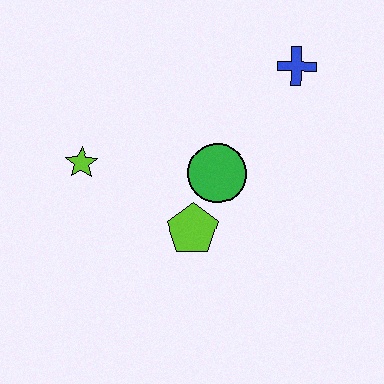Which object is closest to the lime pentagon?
The green circle is closest to the lime pentagon.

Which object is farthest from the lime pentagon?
The blue cross is farthest from the lime pentagon.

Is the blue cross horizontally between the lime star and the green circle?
No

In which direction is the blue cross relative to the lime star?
The blue cross is to the right of the lime star.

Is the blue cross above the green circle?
Yes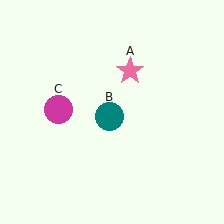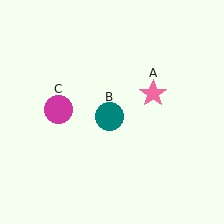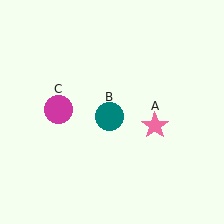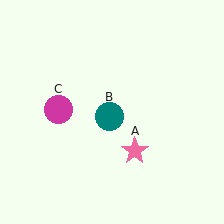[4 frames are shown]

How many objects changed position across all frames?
1 object changed position: pink star (object A).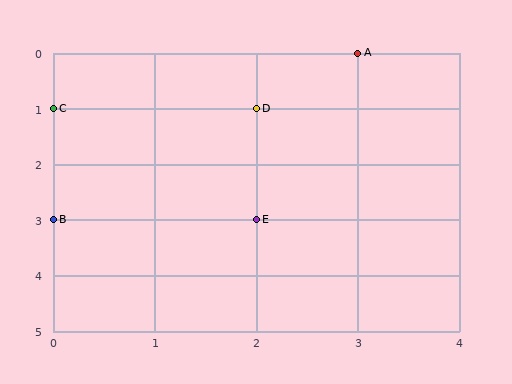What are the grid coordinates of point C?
Point C is at grid coordinates (0, 1).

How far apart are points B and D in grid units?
Points B and D are 2 columns and 2 rows apart (about 2.8 grid units diagonally).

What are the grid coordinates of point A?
Point A is at grid coordinates (3, 0).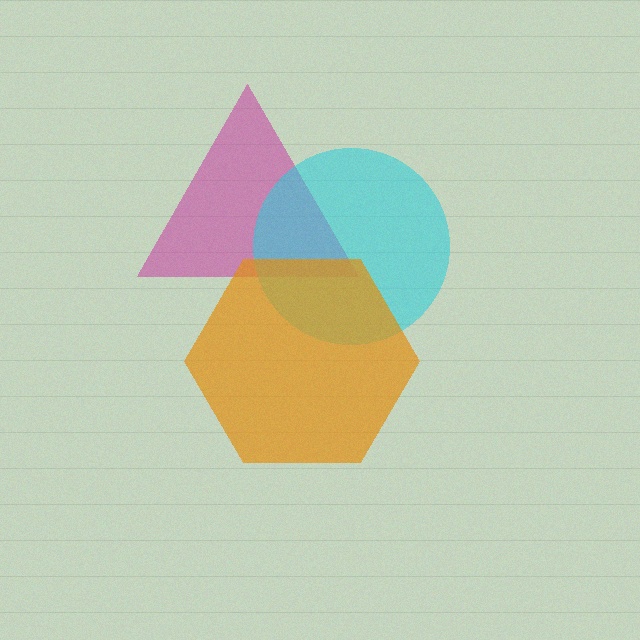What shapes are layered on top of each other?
The layered shapes are: a magenta triangle, a cyan circle, an orange hexagon.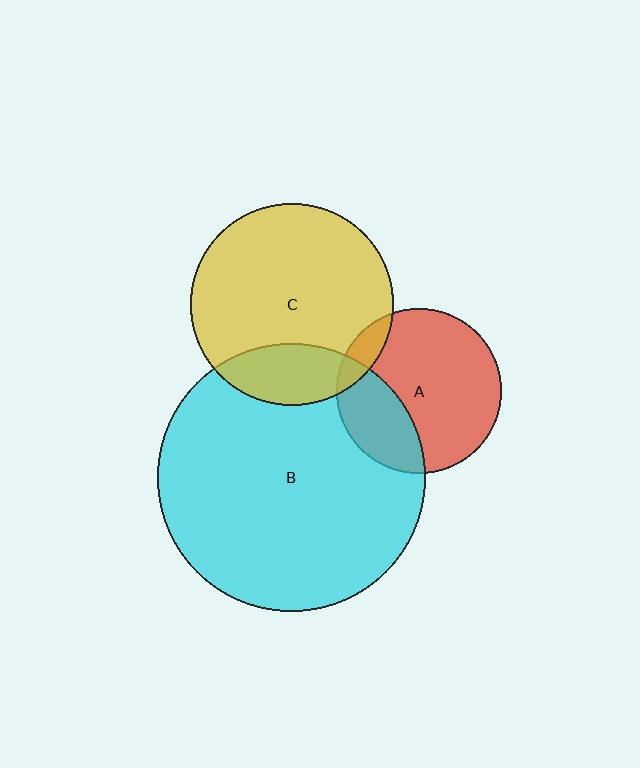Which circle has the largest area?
Circle B (cyan).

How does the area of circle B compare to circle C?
Approximately 1.8 times.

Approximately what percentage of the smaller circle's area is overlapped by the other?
Approximately 10%.